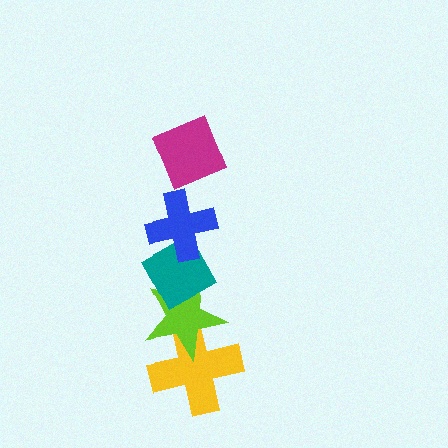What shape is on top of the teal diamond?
The blue cross is on top of the teal diamond.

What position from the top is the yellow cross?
The yellow cross is 5th from the top.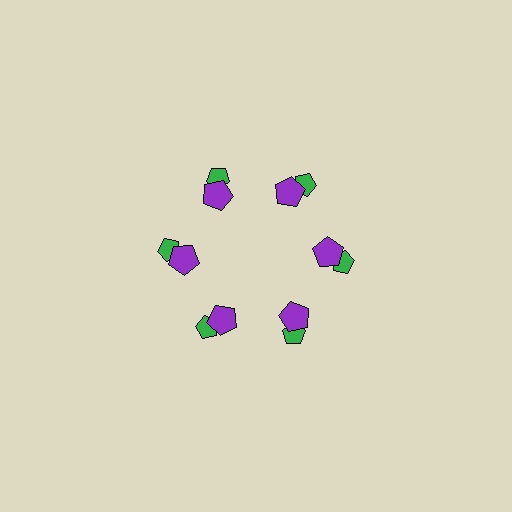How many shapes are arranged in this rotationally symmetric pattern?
There are 12 shapes, arranged in 6 groups of 2.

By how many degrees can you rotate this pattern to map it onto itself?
The pattern maps onto itself every 60 degrees of rotation.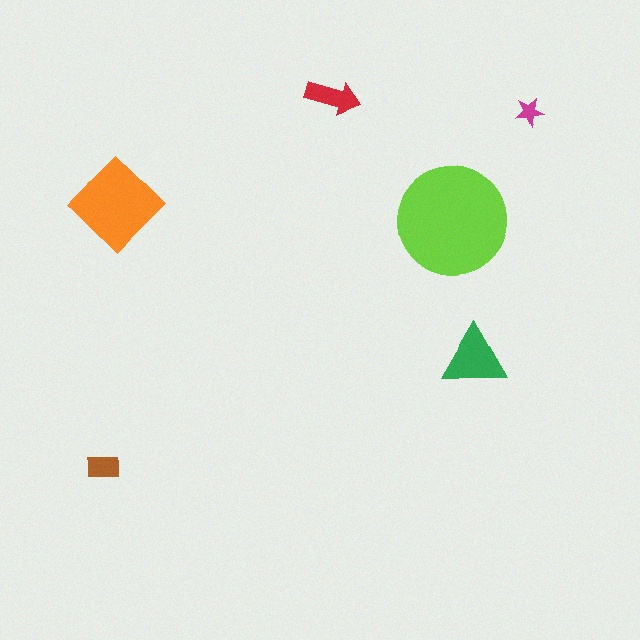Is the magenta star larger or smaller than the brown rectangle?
Smaller.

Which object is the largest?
The lime circle.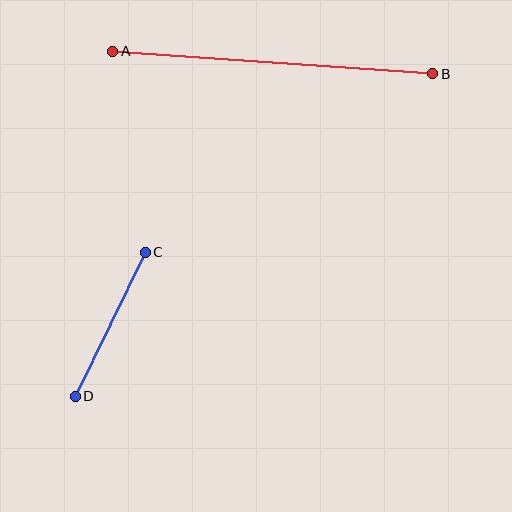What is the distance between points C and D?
The distance is approximately 160 pixels.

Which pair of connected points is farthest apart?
Points A and B are farthest apart.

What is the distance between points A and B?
The distance is approximately 321 pixels.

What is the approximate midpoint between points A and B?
The midpoint is at approximately (273, 62) pixels.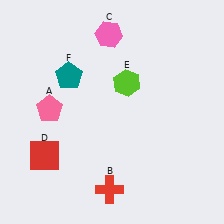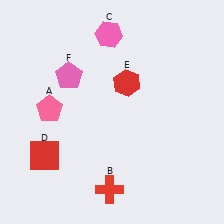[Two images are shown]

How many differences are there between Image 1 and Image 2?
There are 2 differences between the two images.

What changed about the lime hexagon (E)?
In Image 1, E is lime. In Image 2, it changed to red.